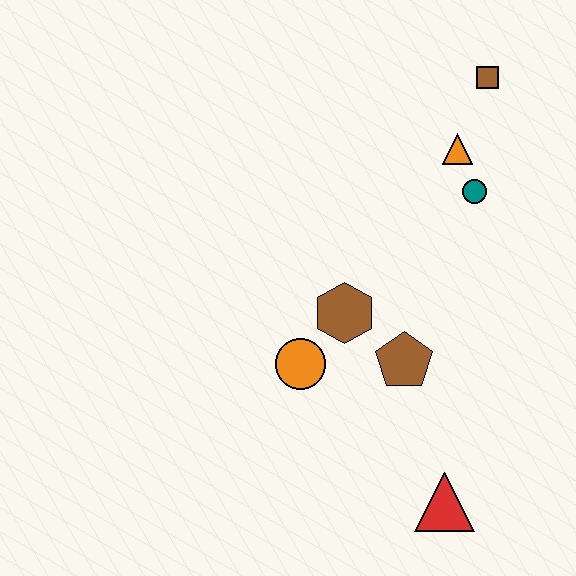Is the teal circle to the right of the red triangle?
Yes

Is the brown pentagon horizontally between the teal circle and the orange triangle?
No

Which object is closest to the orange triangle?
The teal circle is closest to the orange triangle.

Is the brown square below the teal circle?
No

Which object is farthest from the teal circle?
The red triangle is farthest from the teal circle.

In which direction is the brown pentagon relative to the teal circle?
The brown pentagon is below the teal circle.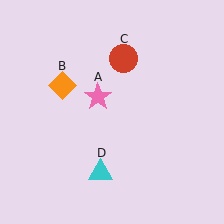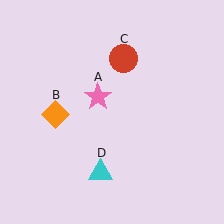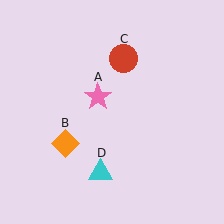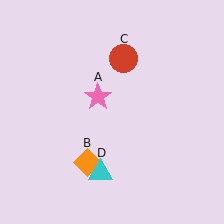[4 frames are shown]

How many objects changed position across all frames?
1 object changed position: orange diamond (object B).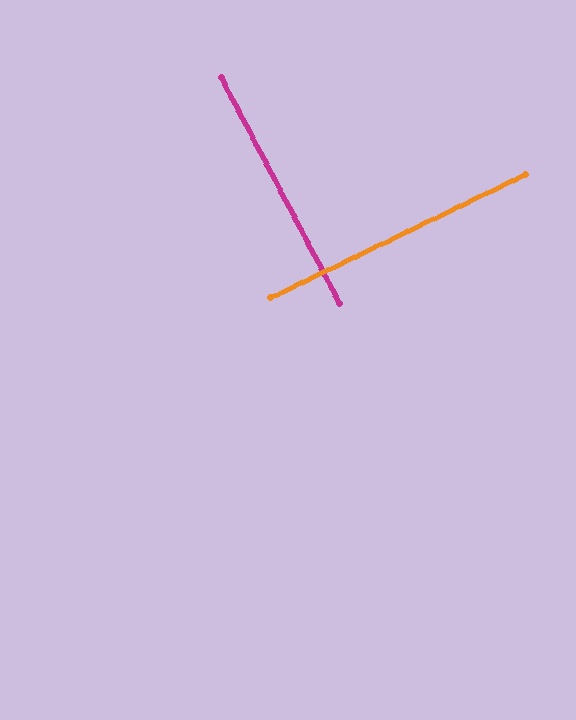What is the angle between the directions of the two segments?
Approximately 88 degrees.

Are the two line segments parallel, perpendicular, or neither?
Perpendicular — they meet at approximately 88°.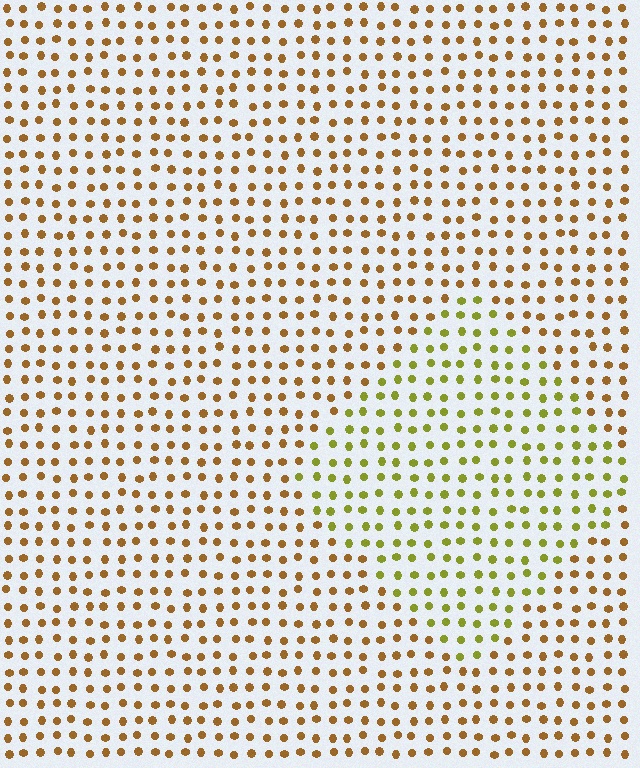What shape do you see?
I see a diamond.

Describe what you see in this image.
The image is filled with small brown elements in a uniform arrangement. A diamond-shaped region is visible where the elements are tinted to a slightly different hue, forming a subtle color boundary.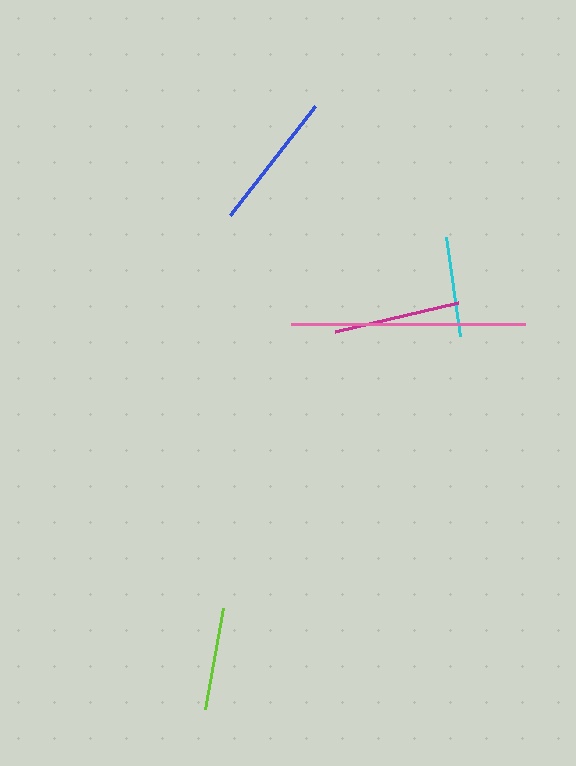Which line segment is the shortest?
The cyan line is the shortest at approximately 100 pixels.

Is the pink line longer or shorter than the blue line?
The pink line is longer than the blue line.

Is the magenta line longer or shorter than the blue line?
The blue line is longer than the magenta line.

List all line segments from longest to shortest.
From longest to shortest: pink, blue, magenta, lime, cyan.